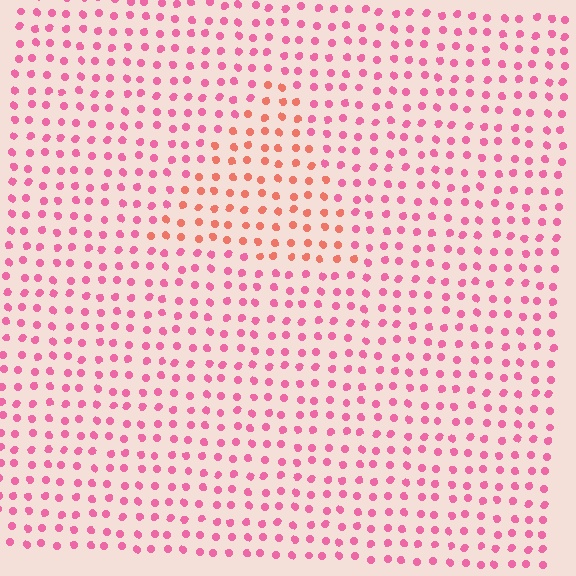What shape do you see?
I see a triangle.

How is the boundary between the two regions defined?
The boundary is defined purely by a slight shift in hue (about 34 degrees). Spacing, size, and orientation are identical on both sides.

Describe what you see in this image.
The image is filled with small pink elements in a uniform arrangement. A triangle-shaped region is visible where the elements are tinted to a slightly different hue, forming a subtle color boundary.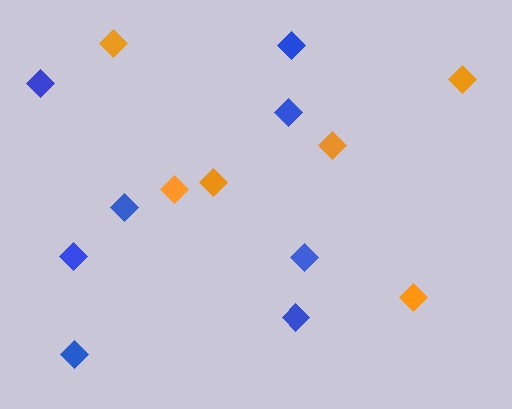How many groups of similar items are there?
There are 2 groups: one group of orange diamonds (6) and one group of blue diamonds (8).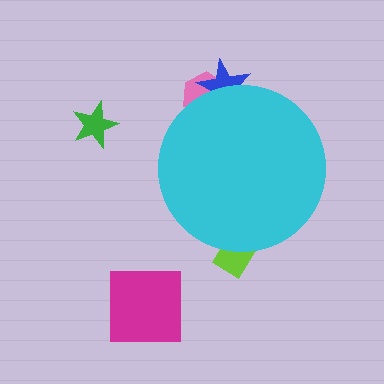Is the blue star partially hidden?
Yes, the blue star is partially hidden behind the cyan circle.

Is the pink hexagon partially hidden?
Yes, the pink hexagon is partially hidden behind the cyan circle.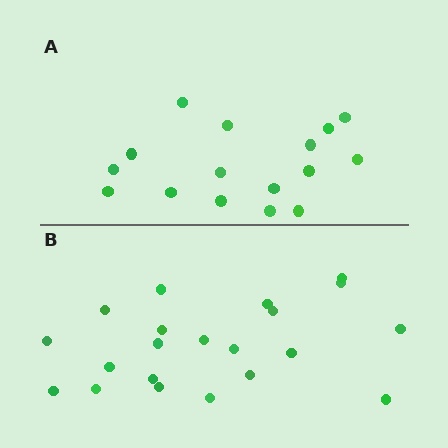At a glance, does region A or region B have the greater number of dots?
Region B (the bottom region) has more dots.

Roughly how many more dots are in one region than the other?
Region B has about 5 more dots than region A.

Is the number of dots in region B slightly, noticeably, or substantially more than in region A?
Region B has noticeably more, but not dramatically so. The ratio is roughly 1.3 to 1.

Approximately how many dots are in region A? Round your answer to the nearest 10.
About 20 dots. (The exact count is 16, which rounds to 20.)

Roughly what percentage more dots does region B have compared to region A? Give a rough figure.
About 30% more.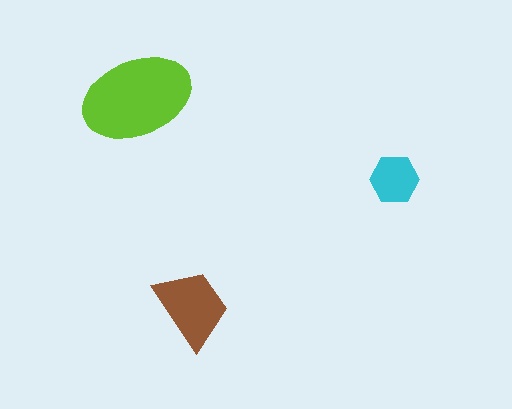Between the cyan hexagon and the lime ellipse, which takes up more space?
The lime ellipse.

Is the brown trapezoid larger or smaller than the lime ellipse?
Smaller.